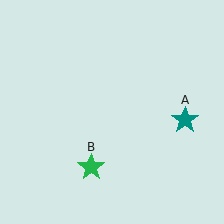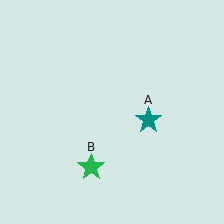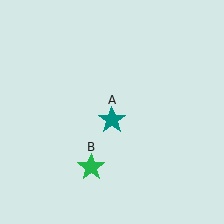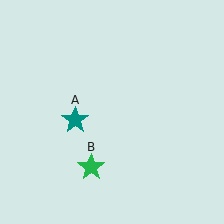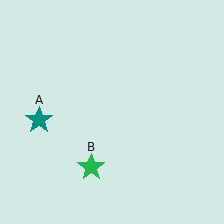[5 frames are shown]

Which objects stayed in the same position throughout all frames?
Green star (object B) remained stationary.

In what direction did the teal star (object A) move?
The teal star (object A) moved left.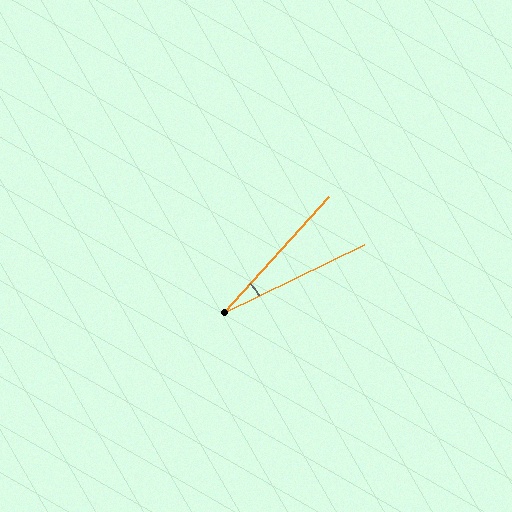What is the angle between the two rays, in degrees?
Approximately 22 degrees.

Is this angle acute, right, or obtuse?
It is acute.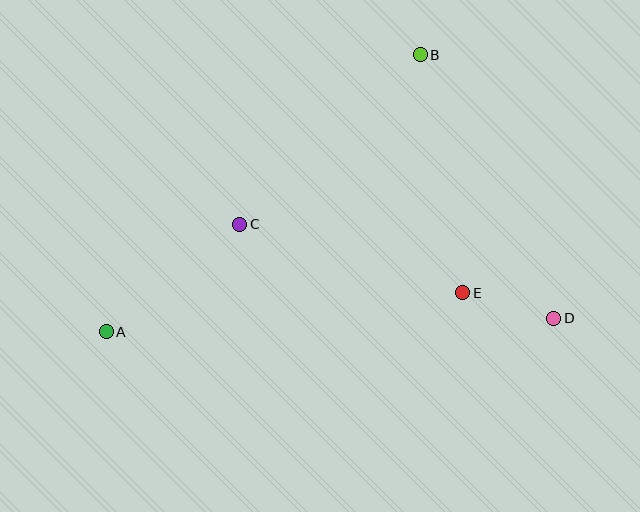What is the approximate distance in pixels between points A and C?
The distance between A and C is approximately 171 pixels.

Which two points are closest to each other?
Points D and E are closest to each other.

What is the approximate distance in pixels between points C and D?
The distance between C and D is approximately 327 pixels.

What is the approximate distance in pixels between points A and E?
The distance between A and E is approximately 359 pixels.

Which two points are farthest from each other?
Points A and D are farthest from each other.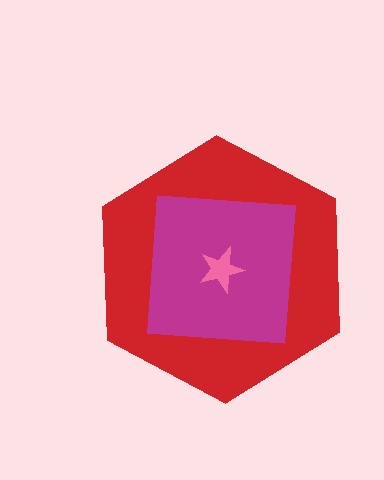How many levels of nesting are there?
3.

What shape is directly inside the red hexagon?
The magenta square.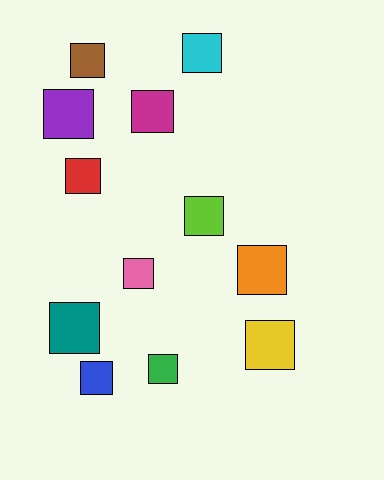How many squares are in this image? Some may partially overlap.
There are 12 squares.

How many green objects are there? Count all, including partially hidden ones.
There is 1 green object.